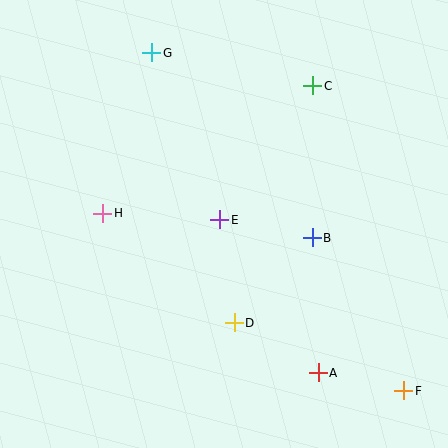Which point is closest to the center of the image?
Point E at (220, 220) is closest to the center.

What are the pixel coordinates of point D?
Point D is at (234, 323).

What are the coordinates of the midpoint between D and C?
The midpoint between D and C is at (274, 204).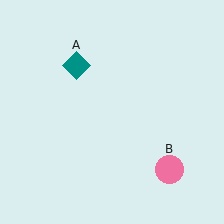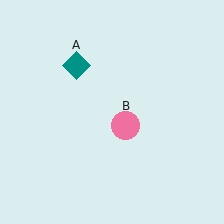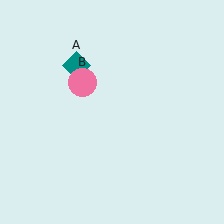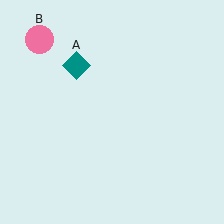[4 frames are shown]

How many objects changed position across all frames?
1 object changed position: pink circle (object B).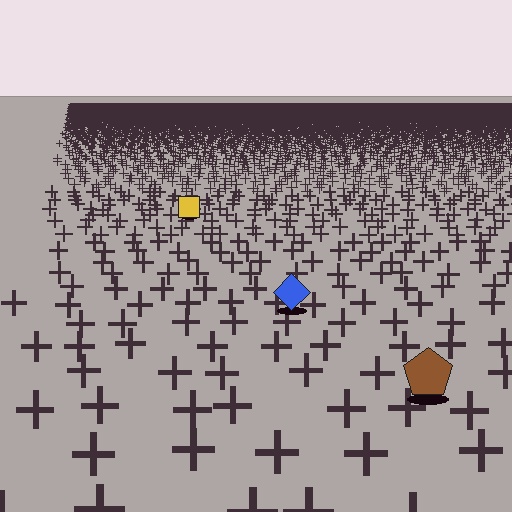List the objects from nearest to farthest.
From nearest to farthest: the brown pentagon, the blue diamond, the yellow square.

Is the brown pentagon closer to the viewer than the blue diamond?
Yes. The brown pentagon is closer — you can tell from the texture gradient: the ground texture is coarser near it.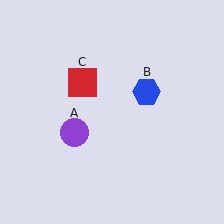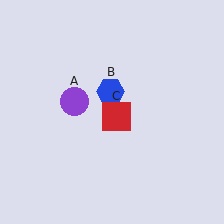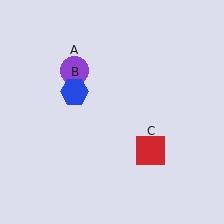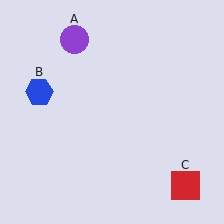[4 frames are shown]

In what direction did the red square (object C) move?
The red square (object C) moved down and to the right.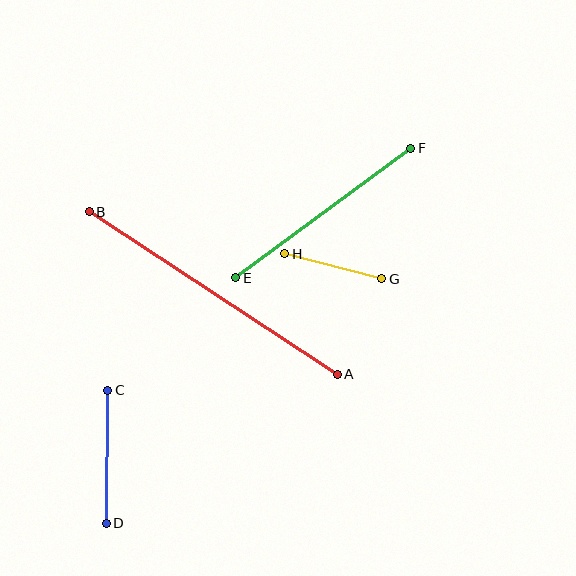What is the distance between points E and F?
The distance is approximately 218 pixels.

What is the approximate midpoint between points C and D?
The midpoint is at approximately (107, 457) pixels.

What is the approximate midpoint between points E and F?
The midpoint is at approximately (323, 213) pixels.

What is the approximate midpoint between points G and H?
The midpoint is at approximately (333, 266) pixels.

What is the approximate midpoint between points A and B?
The midpoint is at approximately (213, 293) pixels.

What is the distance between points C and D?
The distance is approximately 133 pixels.